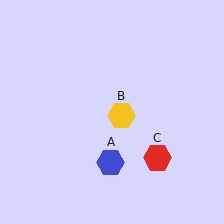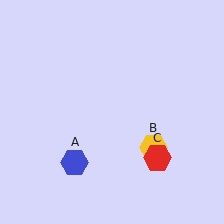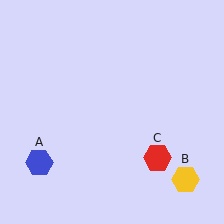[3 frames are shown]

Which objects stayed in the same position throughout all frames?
Red hexagon (object C) remained stationary.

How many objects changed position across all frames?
2 objects changed position: blue hexagon (object A), yellow hexagon (object B).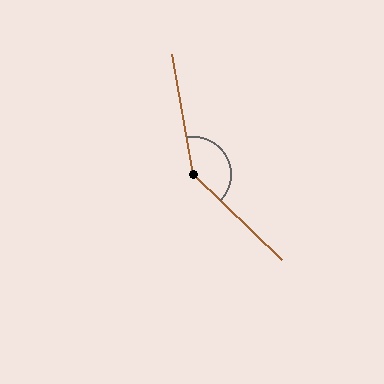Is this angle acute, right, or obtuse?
It is obtuse.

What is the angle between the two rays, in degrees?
Approximately 144 degrees.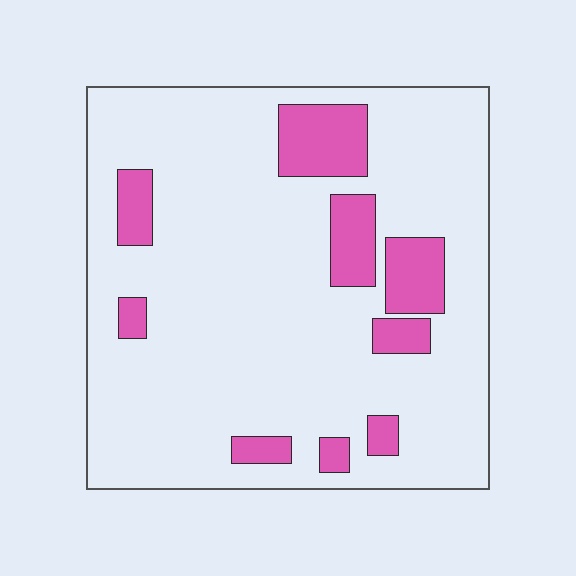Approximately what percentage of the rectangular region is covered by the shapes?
Approximately 15%.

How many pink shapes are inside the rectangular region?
9.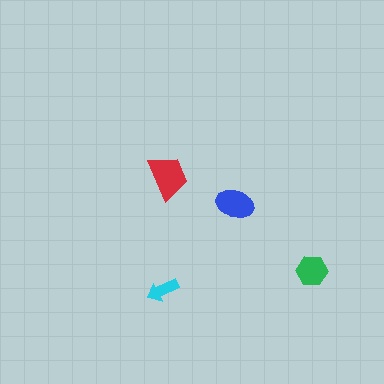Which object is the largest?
The red trapezoid.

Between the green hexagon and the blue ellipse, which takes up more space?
The blue ellipse.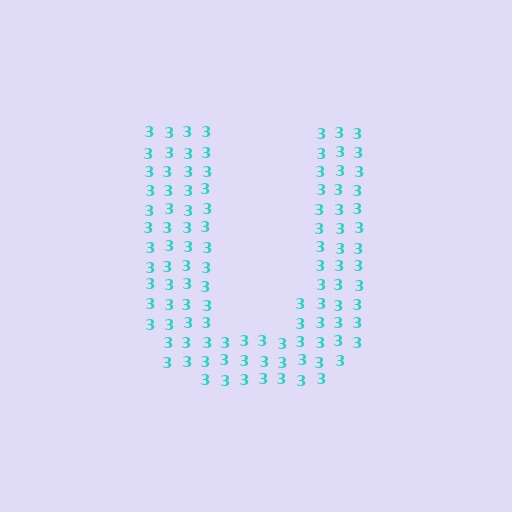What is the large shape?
The large shape is the letter U.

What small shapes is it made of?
It is made of small digit 3's.